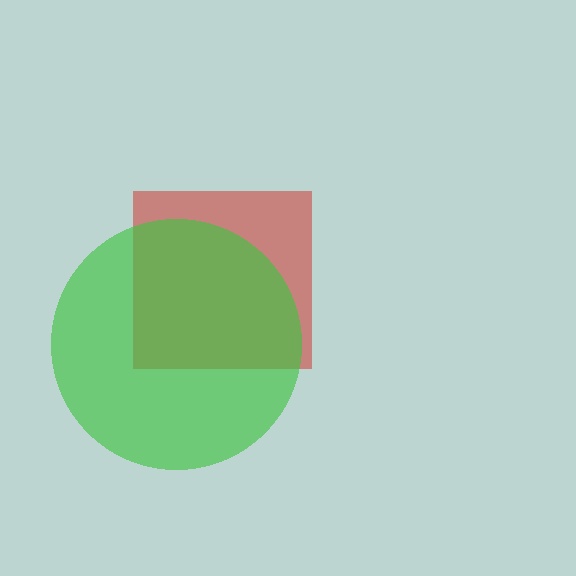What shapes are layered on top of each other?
The layered shapes are: a red square, a green circle.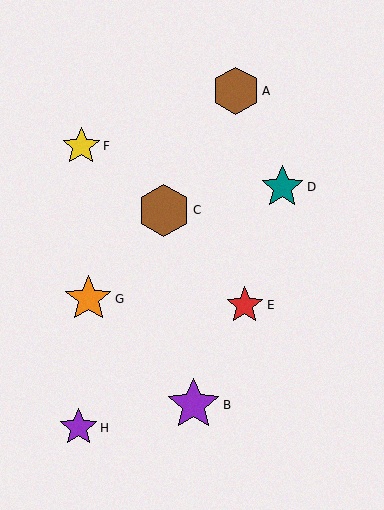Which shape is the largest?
The purple star (labeled B) is the largest.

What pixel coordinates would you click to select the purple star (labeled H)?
Click at (79, 428) to select the purple star H.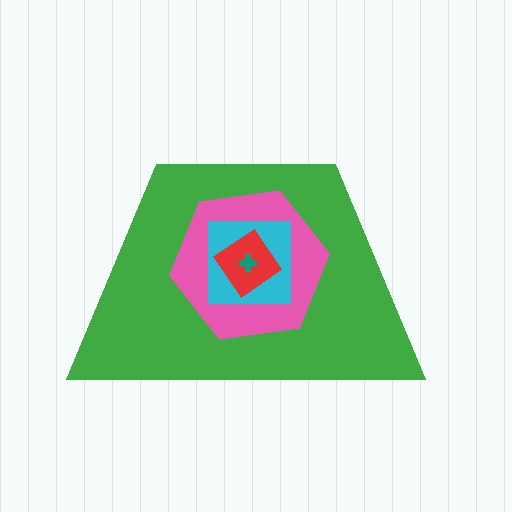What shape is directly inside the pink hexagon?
The cyan square.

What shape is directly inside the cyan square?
The red diamond.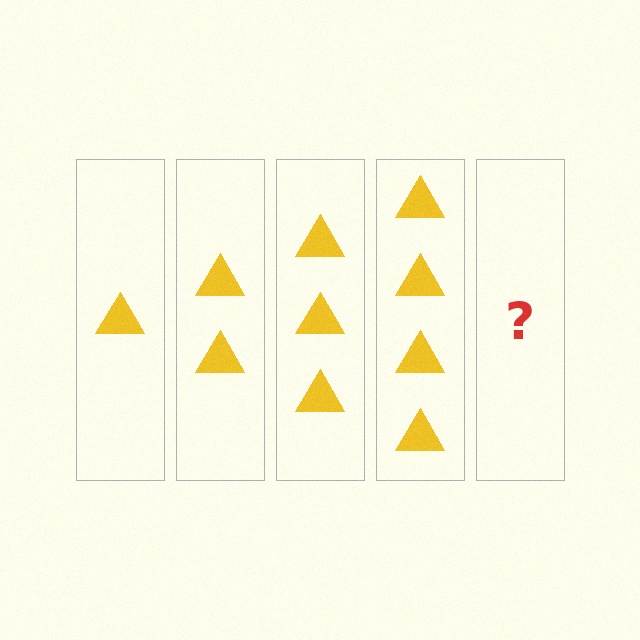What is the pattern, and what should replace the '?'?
The pattern is that each step adds one more triangle. The '?' should be 5 triangles.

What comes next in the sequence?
The next element should be 5 triangles.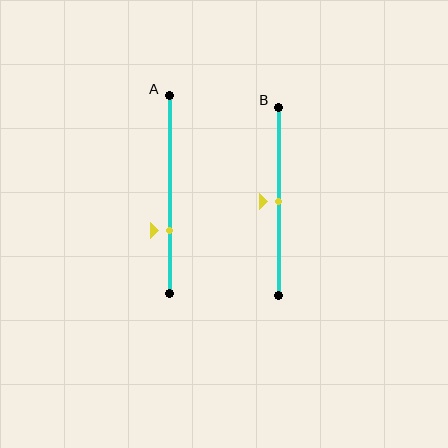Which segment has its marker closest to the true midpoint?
Segment B has its marker closest to the true midpoint.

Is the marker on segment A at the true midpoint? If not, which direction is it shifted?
No, the marker on segment A is shifted downward by about 18% of the segment length.